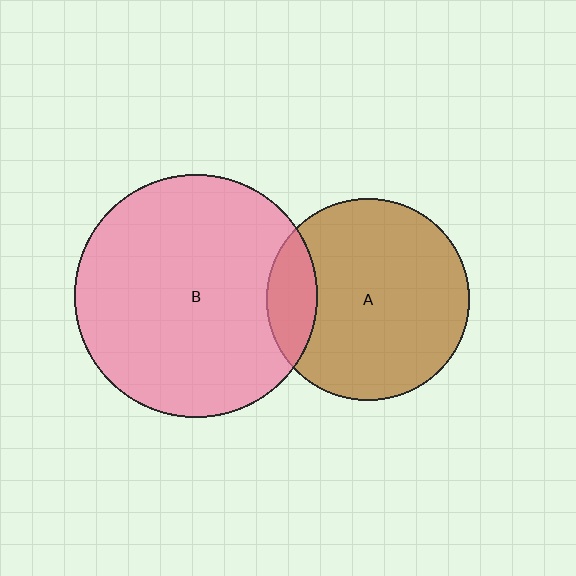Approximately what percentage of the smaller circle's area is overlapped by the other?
Approximately 15%.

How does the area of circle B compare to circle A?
Approximately 1.4 times.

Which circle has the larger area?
Circle B (pink).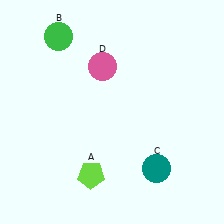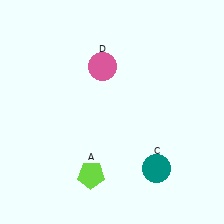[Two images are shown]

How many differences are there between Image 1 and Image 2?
There is 1 difference between the two images.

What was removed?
The green circle (B) was removed in Image 2.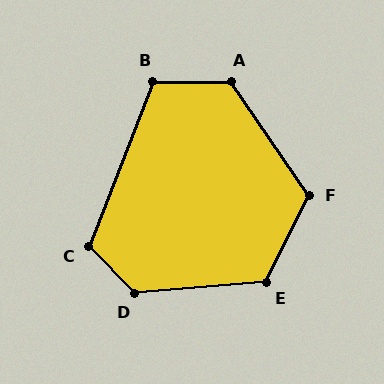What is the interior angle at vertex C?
Approximately 115 degrees (obtuse).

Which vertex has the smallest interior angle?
B, at approximately 111 degrees.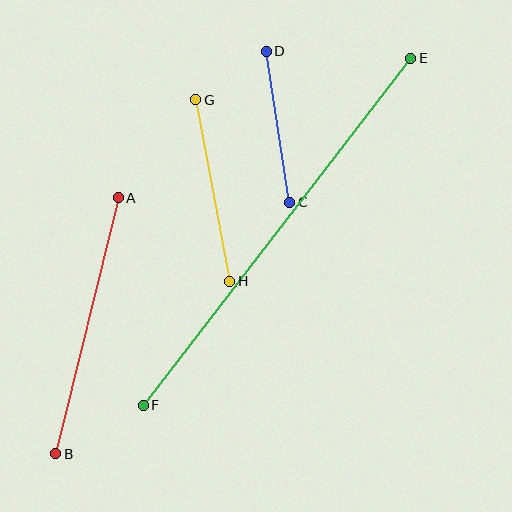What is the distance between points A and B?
The distance is approximately 263 pixels.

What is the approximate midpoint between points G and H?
The midpoint is at approximately (213, 190) pixels.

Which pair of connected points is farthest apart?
Points E and F are farthest apart.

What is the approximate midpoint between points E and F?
The midpoint is at approximately (277, 232) pixels.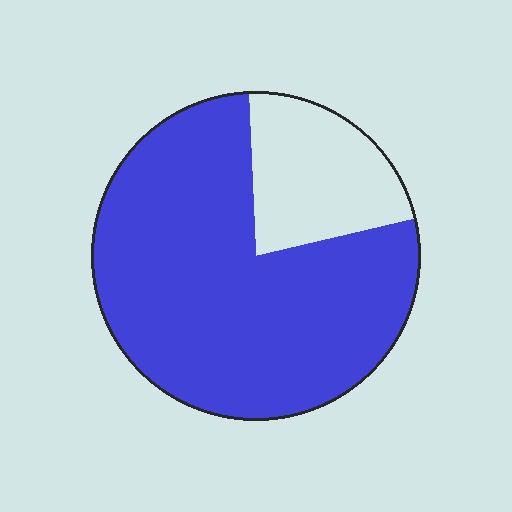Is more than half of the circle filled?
Yes.